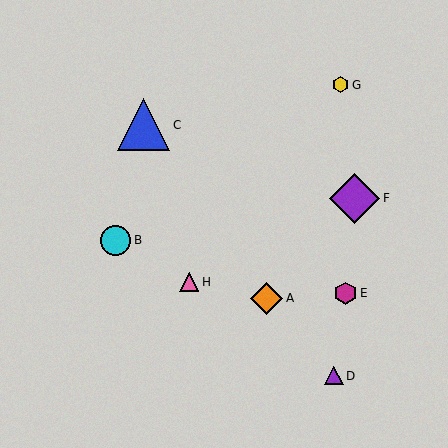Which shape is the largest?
The blue triangle (labeled C) is the largest.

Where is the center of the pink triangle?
The center of the pink triangle is at (189, 282).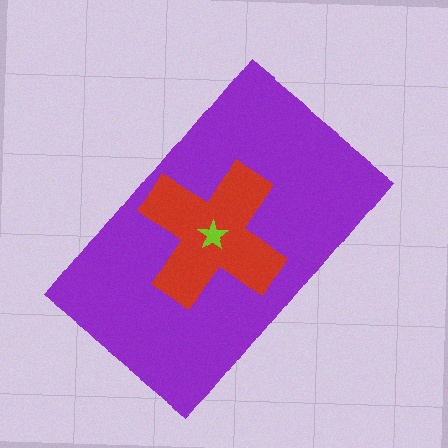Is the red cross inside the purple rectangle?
Yes.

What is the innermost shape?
The lime star.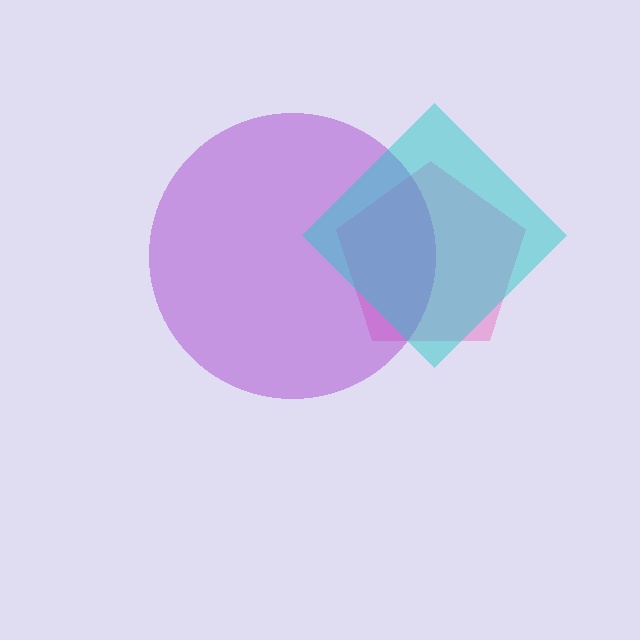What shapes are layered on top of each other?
The layered shapes are: a pink pentagon, a purple circle, a cyan diamond.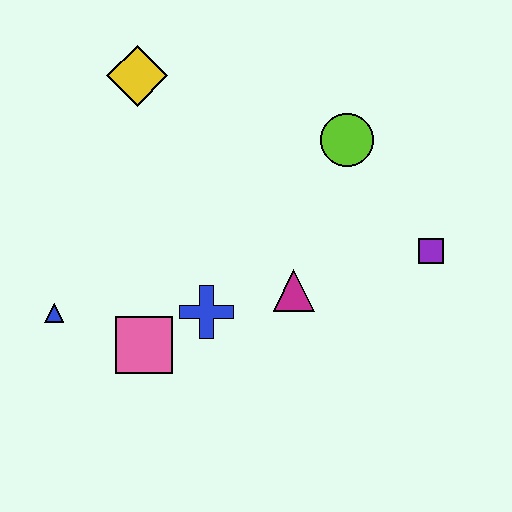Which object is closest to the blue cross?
The pink square is closest to the blue cross.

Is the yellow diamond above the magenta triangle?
Yes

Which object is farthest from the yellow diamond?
The purple square is farthest from the yellow diamond.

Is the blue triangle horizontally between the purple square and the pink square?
No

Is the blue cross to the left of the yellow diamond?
No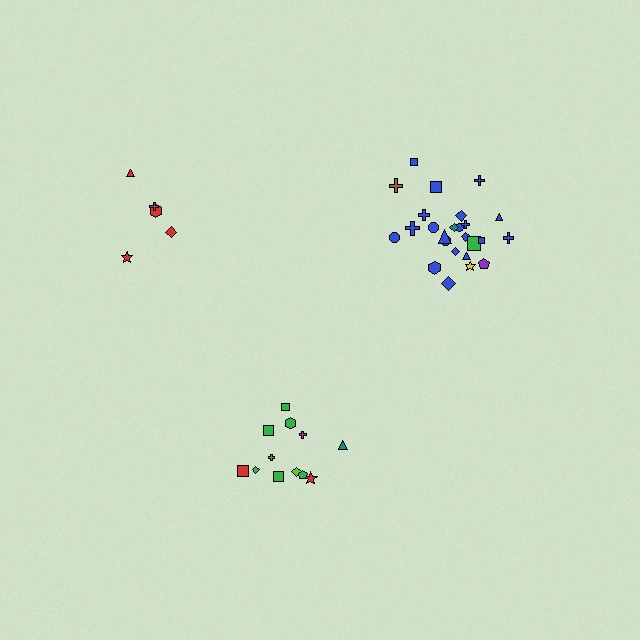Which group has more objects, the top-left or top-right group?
The top-right group.